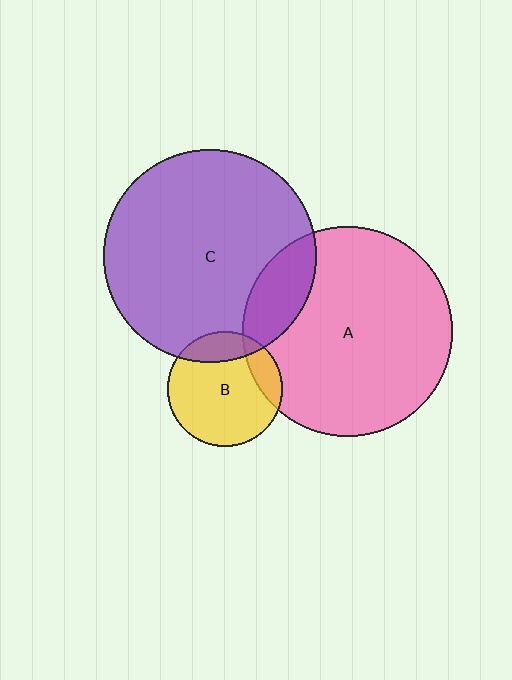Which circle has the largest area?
Circle C (purple).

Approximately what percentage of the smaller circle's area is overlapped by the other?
Approximately 15%.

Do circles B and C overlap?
Yes.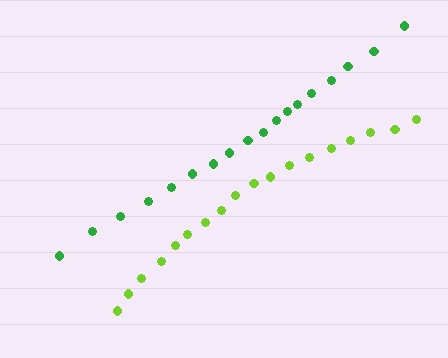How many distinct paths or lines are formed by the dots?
There are 2 distinct paths.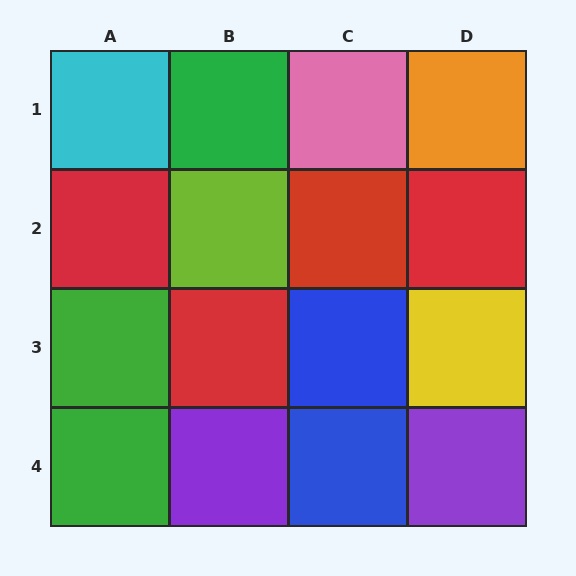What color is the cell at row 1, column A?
Cyan.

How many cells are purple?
2 cells are purple.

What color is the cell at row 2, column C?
Red.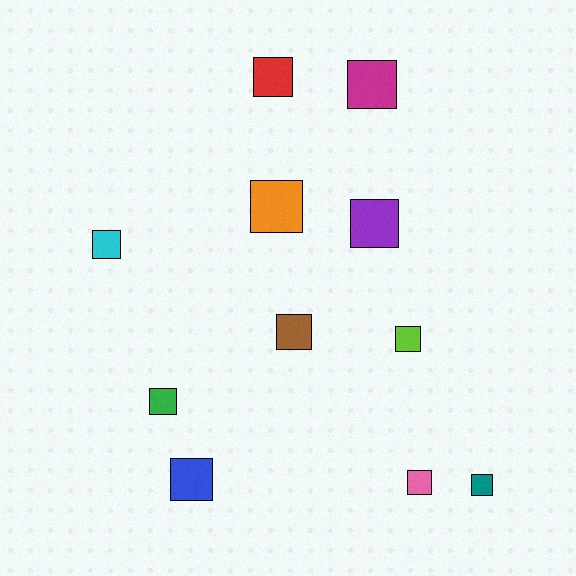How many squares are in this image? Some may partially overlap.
There are 11 squares.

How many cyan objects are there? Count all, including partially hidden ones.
There is 1 cyan object.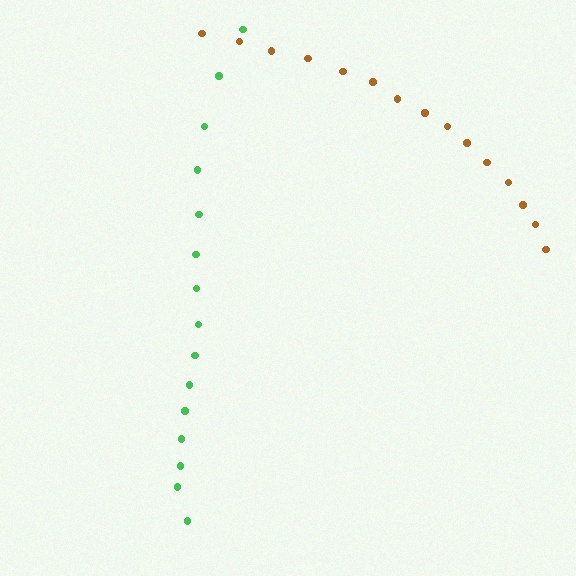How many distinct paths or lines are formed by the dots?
There are 2 distinct paths.